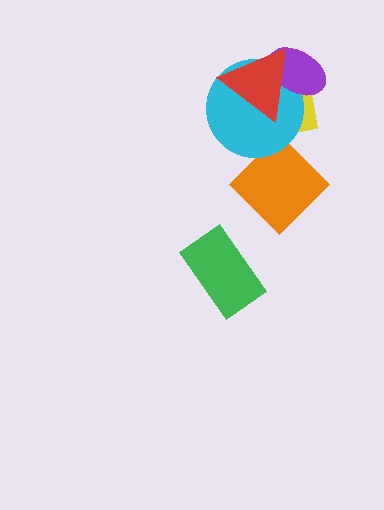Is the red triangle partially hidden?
No, no other shape covers it.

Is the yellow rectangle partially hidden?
Yes, it is partially covered by another shape.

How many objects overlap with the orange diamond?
1 object overlaps with the orange diamond.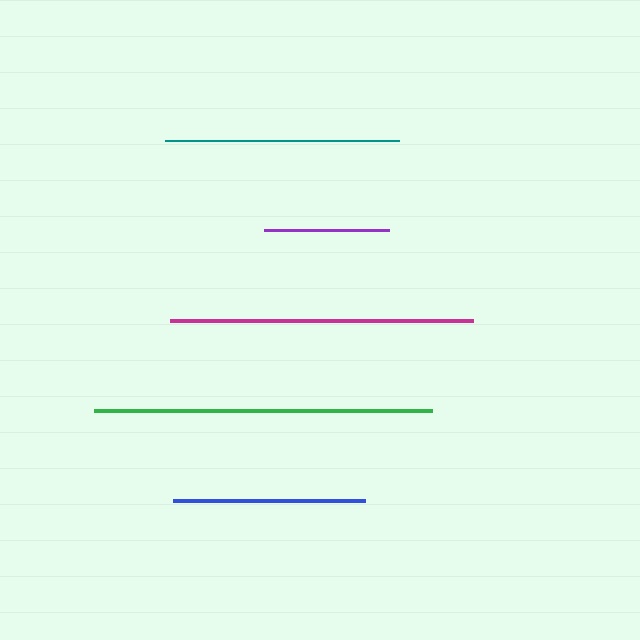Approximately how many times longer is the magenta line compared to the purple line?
The magenta line is approximately 2.4 times the length of the purple line.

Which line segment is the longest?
The green line is the longest at approximately 338 pixels.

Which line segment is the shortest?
The purple line is the shortest at approximately 125 pixels.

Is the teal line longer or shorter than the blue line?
The teal line is longer than the blue line.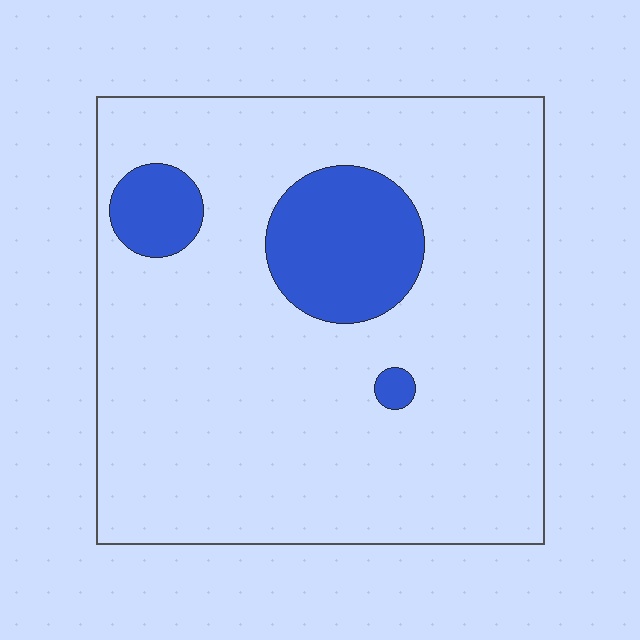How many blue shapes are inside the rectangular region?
3.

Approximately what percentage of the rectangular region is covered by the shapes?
Approximately 15%.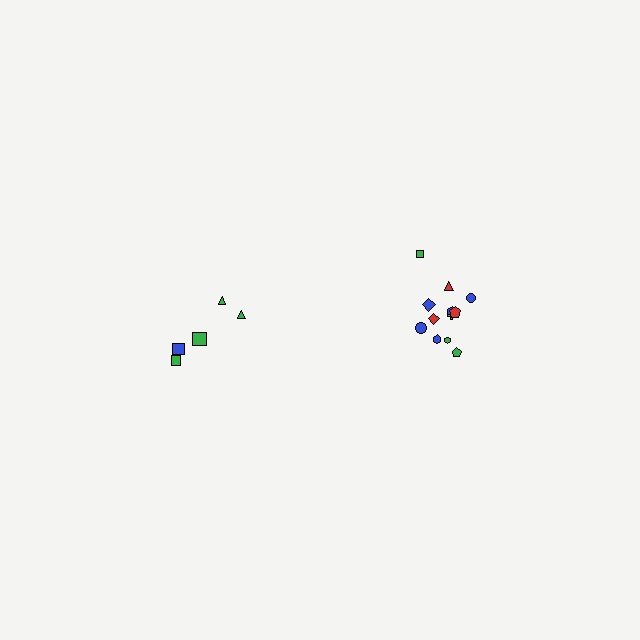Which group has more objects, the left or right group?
The right group.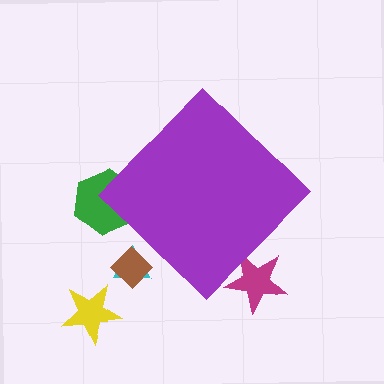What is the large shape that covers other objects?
A purple diamond.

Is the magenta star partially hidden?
Yes, the magenta star is partially hidden behind the purple diamond.